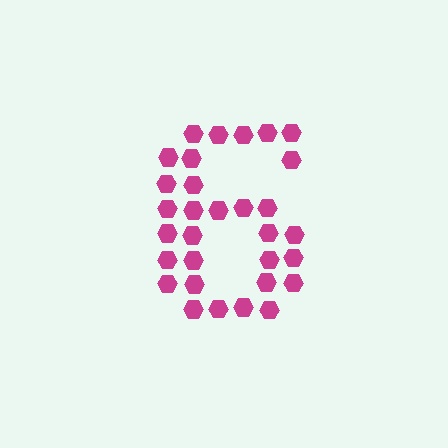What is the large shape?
The large shape is the digit 6.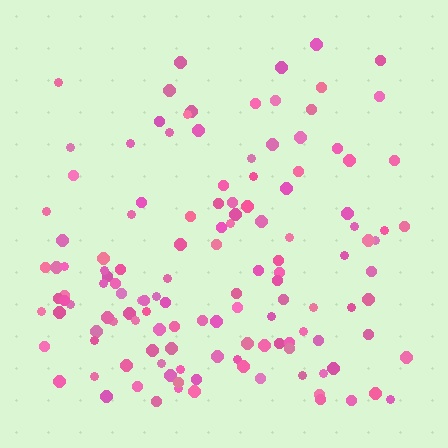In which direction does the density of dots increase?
From top to bottom, with the bottom side densest.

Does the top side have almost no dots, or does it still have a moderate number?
Still a moderate number, just noticeably fewer than the bottom.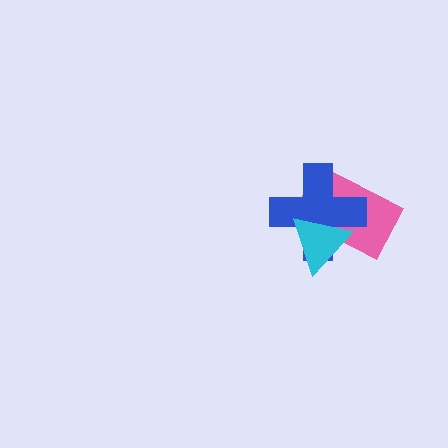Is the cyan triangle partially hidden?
No, no other shape covers it.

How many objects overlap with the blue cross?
2 objects overlap with the blue cross.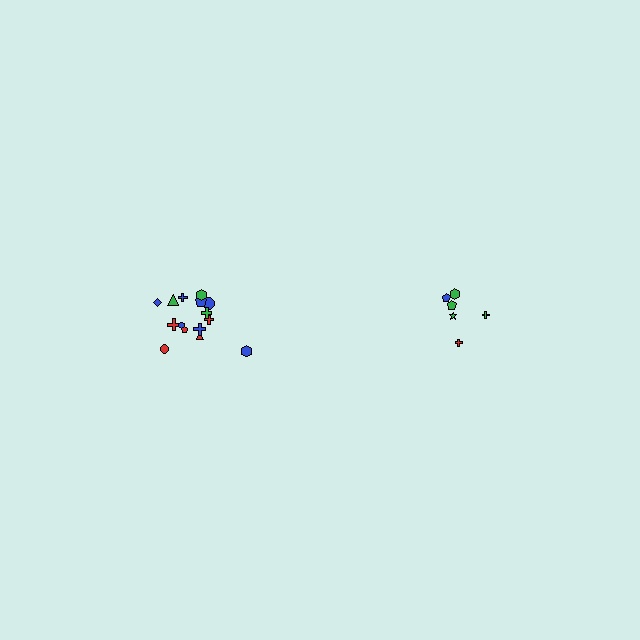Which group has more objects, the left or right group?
The left group.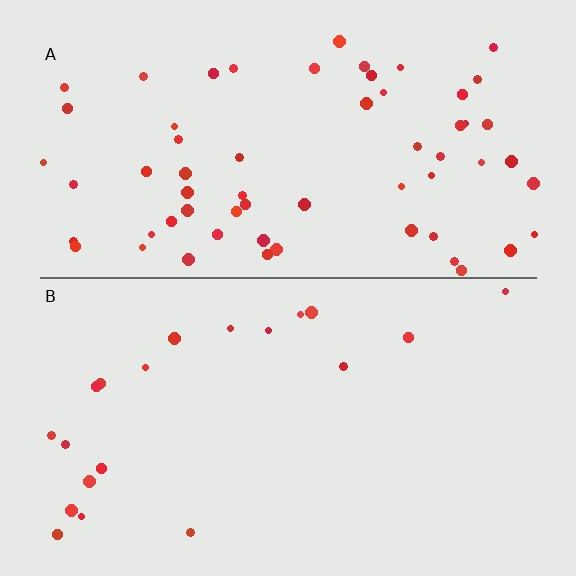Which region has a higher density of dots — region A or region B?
A (the top).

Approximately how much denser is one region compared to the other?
Approximately 3.2× — region A over region B.